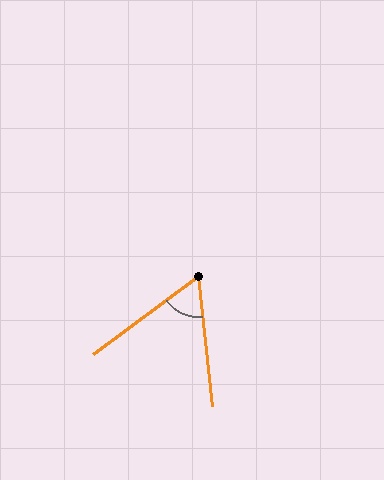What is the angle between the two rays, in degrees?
Approximately 59 degrees.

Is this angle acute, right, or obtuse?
It is acute.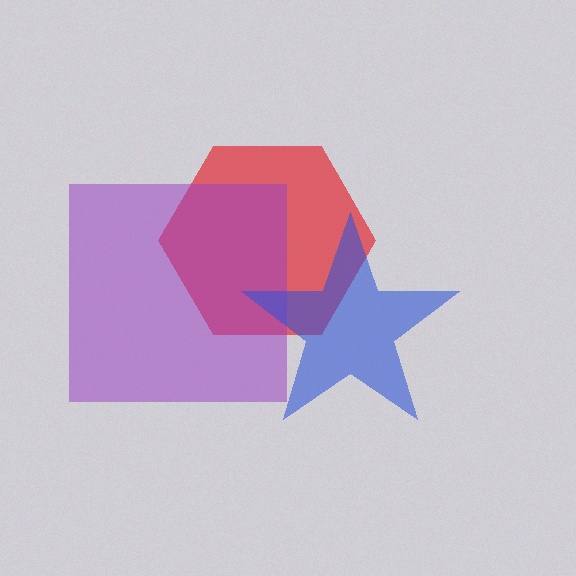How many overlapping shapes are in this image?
There are 3 overlapping shapes in the image.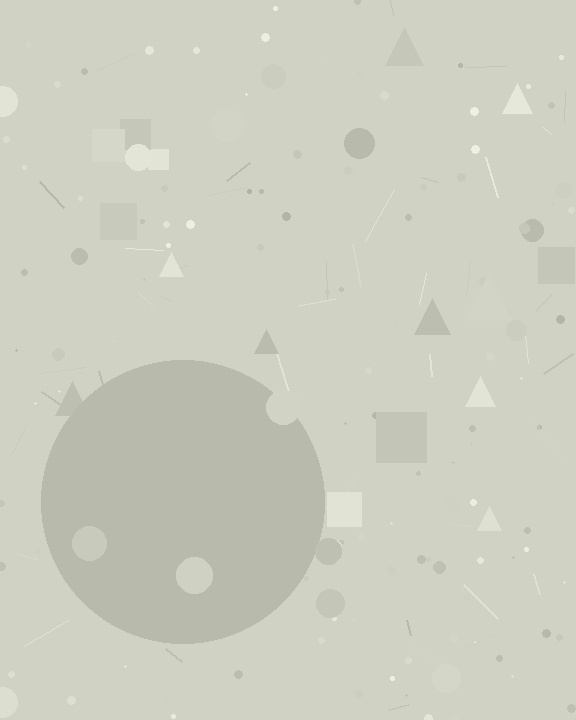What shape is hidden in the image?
A circle is hidden in the image.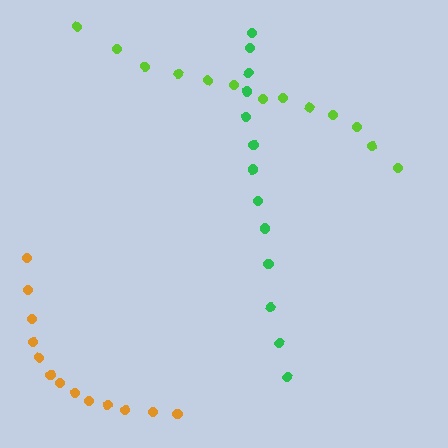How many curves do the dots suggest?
There are 3 distinct paths.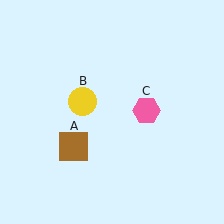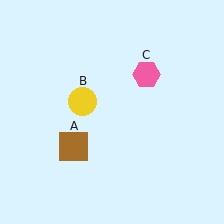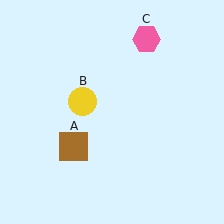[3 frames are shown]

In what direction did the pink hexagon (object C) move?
The pink hexagon (object C) moved up.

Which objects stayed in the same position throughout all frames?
Brown square (object A) and yellow circle (object B) remained stationary.